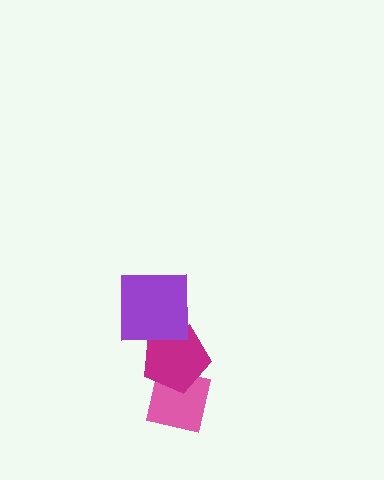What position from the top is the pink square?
The pink square is 3rd from the top.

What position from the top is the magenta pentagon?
The magenta pentagon is 2nd from the top.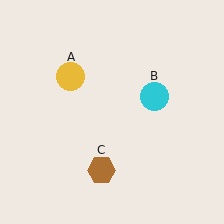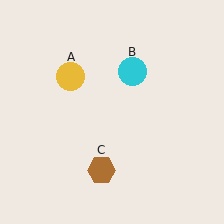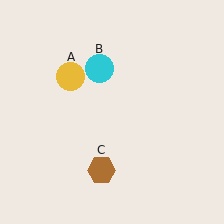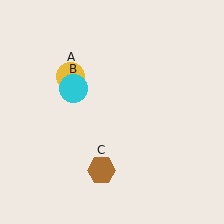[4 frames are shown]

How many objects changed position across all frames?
1 object changed position: cyan circle (object B).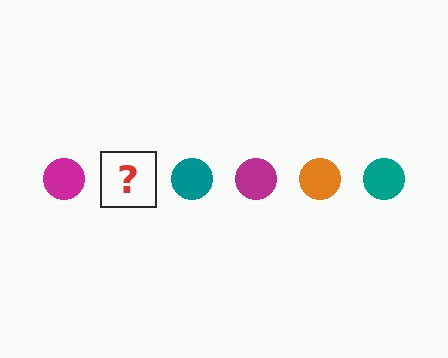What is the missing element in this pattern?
The missing element is an orange circle.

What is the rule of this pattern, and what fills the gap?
The rule is that the pattern cycles through magenta, orange, teal circles. The gap should be filled with an orange circle.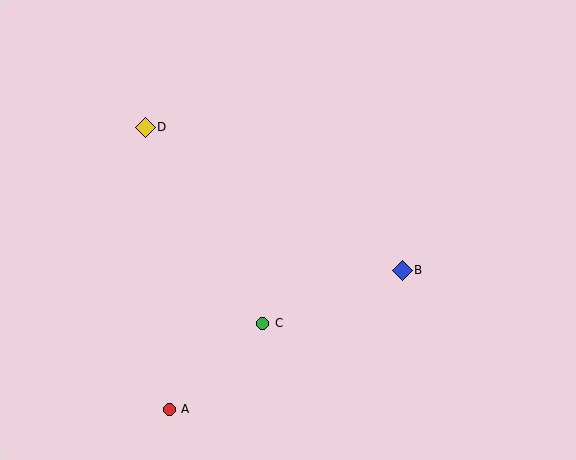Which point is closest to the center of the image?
Point C at (263, 323) is closest to the center.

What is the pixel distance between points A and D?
The distance between A and D is 283 pixels.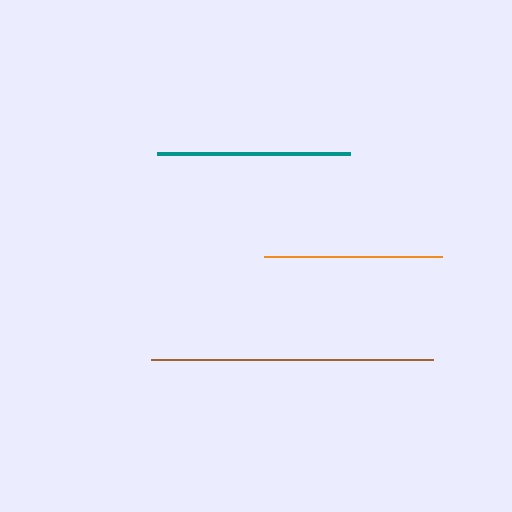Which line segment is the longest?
The brown line is the longest at approximately 282 pixels.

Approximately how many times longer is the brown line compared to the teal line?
The brown line is approximately 1.5 times the length of the teal line.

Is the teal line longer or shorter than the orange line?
The teal line is longer than the orange line.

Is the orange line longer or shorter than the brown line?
The brown line is longer than the orange line.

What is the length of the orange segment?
The orange segment is approximately 178 pixels long.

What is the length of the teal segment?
The teal segment is approximately 193 pixels long.